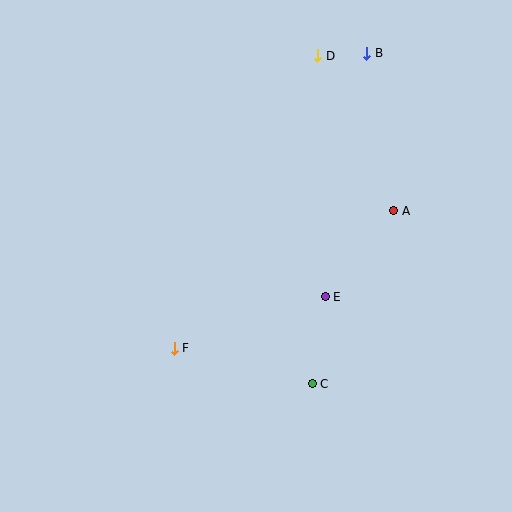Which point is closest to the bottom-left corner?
Point F is closest to the bottom-left corner.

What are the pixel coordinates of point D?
Point D is at (318, 56).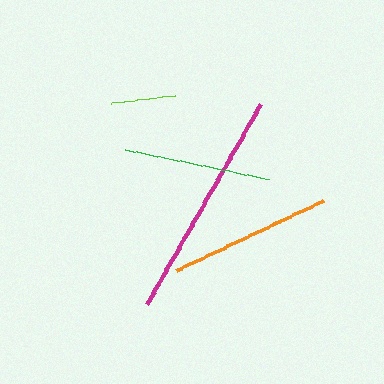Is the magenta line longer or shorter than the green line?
The magenta line is longer than the green line.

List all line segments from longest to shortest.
From longest to shortest: magenta, orange, green, lime.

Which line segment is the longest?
The magenta line is the longest at approximately 230 pixels.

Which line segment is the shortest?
The lime line is the shortest at approximately 65 pixels.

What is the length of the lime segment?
The lime segment is approximately 65 pixels long.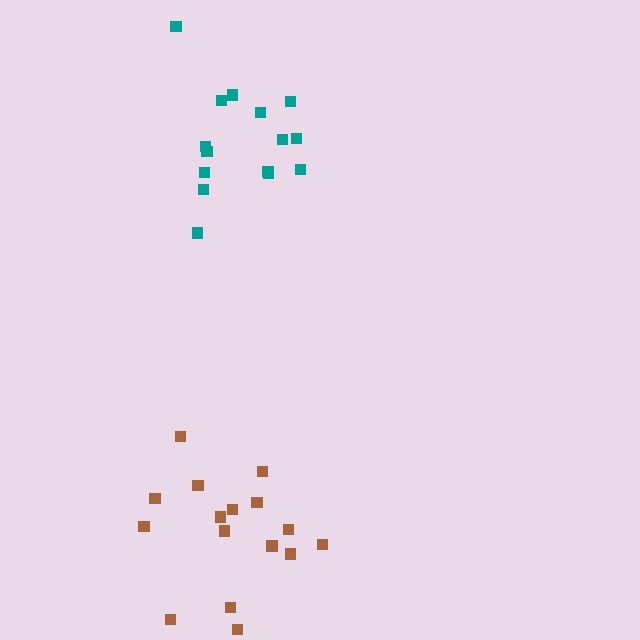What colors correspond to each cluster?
The clusters are colored: teal, brown.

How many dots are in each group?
Group 1: 15 dots, Group 2: 16 dots (31 total).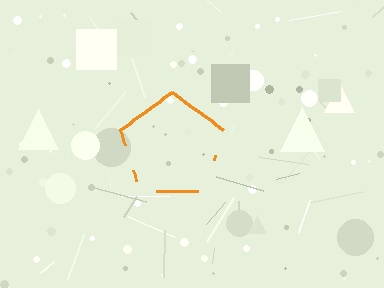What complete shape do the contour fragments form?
The contour fragments form a pentagon.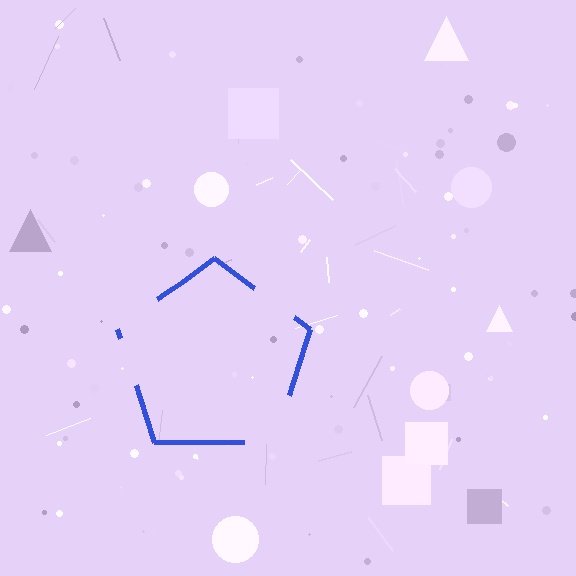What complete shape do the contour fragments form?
The contour fragments form a pentagon.